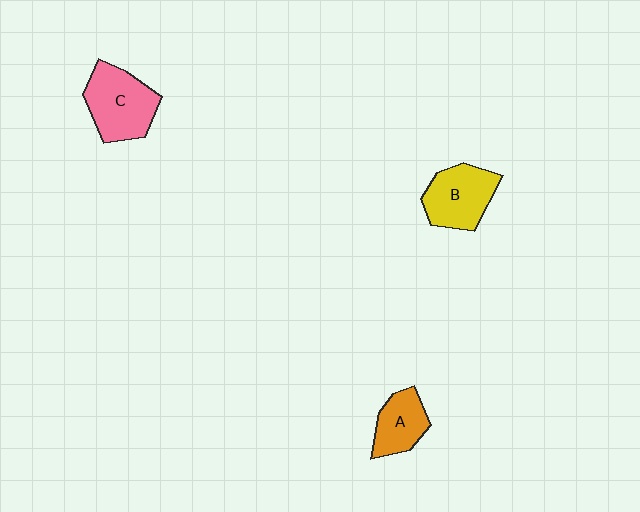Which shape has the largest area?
Shape C (pink).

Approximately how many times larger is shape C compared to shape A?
Approximately 1.6 times.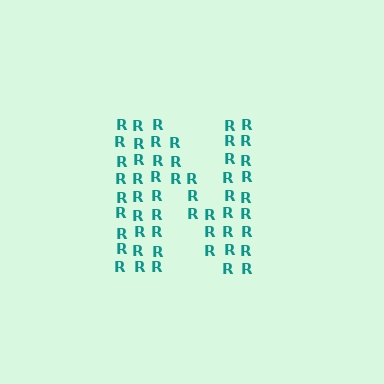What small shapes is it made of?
It is made of small letter R's.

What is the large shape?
The large shape is the letter N.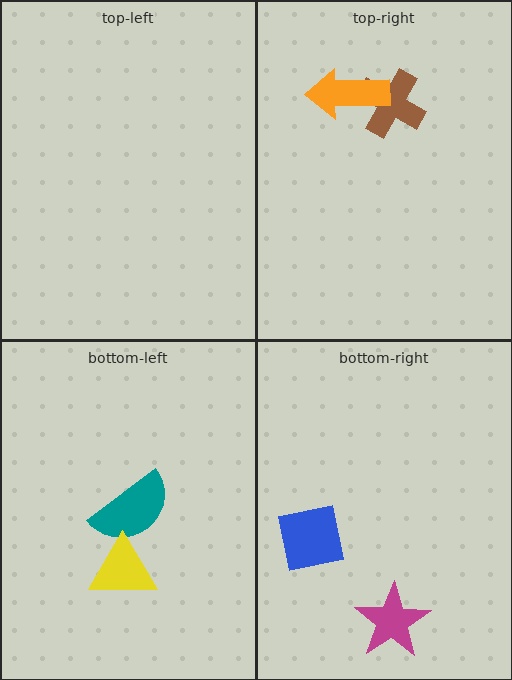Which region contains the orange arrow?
The top-right region.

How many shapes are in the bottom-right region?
2.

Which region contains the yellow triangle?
The bottom-left region.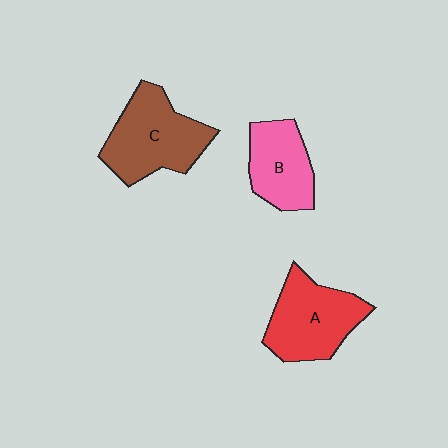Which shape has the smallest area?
Shape B (pink).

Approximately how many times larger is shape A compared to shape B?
Approximately 1.3 times.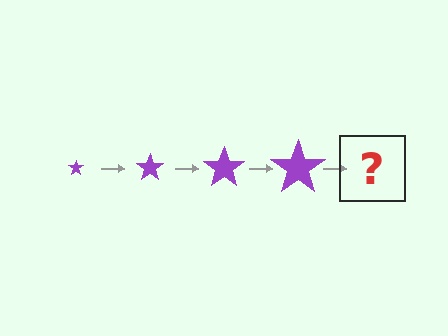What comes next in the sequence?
The next element should be a purple star, larger than the previous one.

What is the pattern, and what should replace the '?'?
The pattern is that the star gets progressively larger each step. The '?' should be a purple star, larger than the previous one.